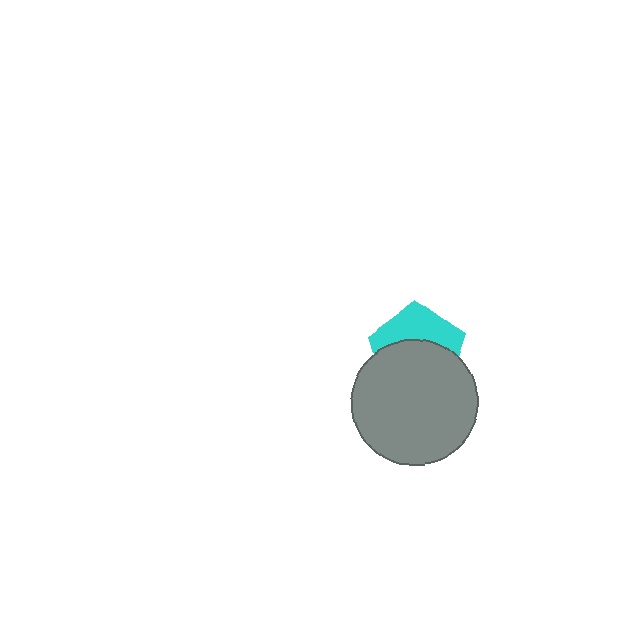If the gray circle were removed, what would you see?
You would see the complete cyan pentagon.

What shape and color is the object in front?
The object in front is a gray circle.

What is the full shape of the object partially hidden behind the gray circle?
The partially hidden object is a cyan pentagon.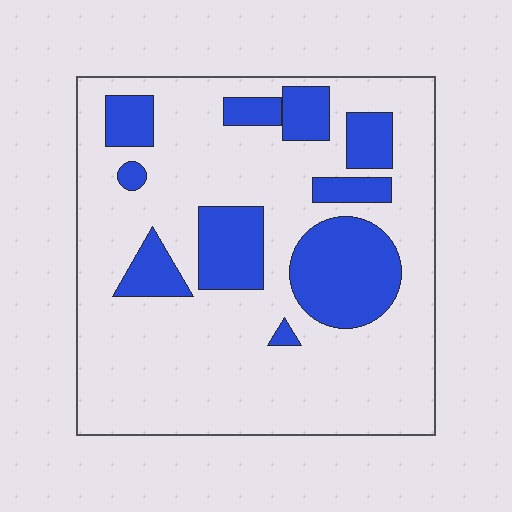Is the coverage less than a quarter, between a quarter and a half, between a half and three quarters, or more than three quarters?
Less than a quarter.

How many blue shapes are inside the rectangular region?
10.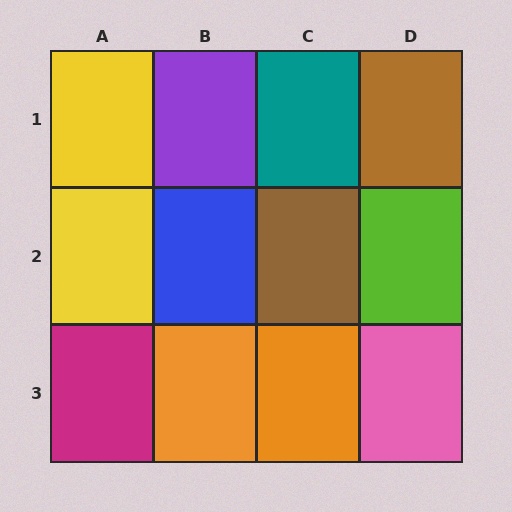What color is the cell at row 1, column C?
Teal.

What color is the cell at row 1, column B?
Purple.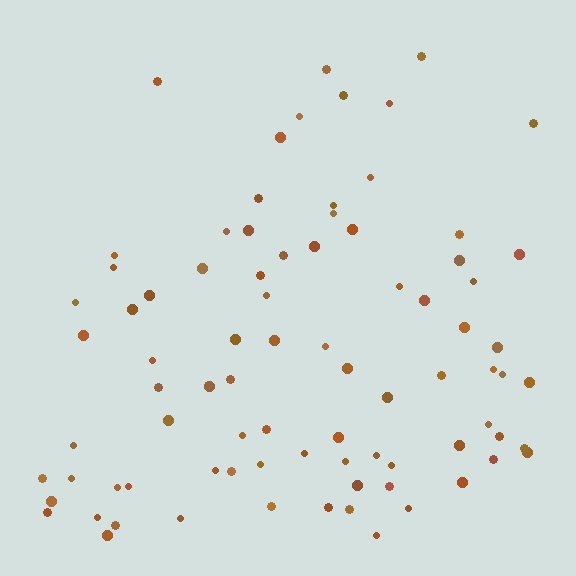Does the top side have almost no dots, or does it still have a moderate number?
Still a moderate number, just noticeably fewer than the bottom.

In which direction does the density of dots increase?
From top to bottom, with the bottom side densest.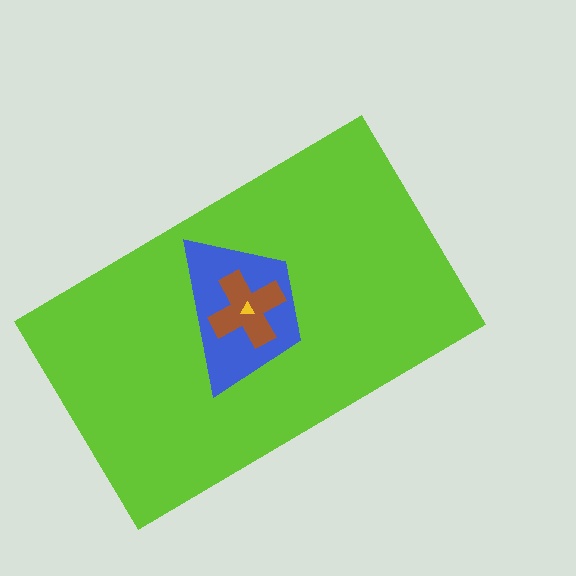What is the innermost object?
The yellow triangle.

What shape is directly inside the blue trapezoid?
The brown cross.